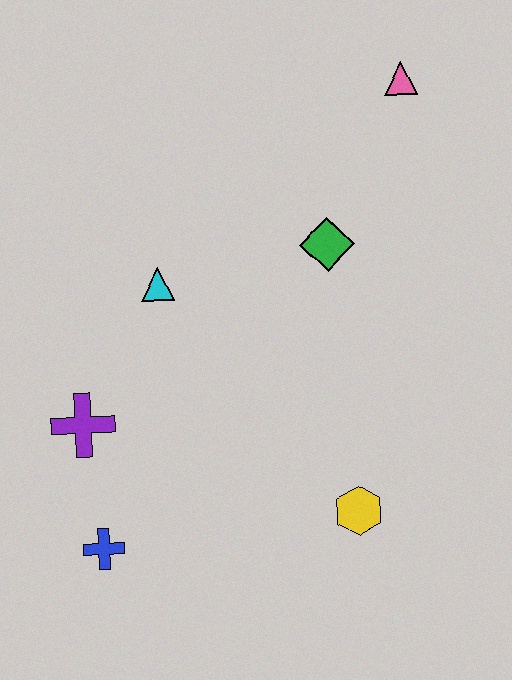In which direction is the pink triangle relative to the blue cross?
The pink triangle is above the blue cross.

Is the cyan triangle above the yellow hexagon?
Yes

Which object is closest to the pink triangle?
The green diamond is closest to the pink triangle.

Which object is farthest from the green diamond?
The blue cross is farthest from the green diamond.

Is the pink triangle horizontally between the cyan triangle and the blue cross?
No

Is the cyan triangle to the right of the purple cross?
Yes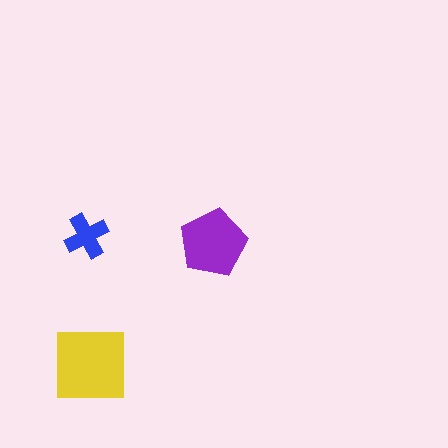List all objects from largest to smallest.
The yellow square, the purple pentagon, the blue cross.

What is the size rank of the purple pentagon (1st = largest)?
2nd.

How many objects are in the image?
There are 3 objects in the image.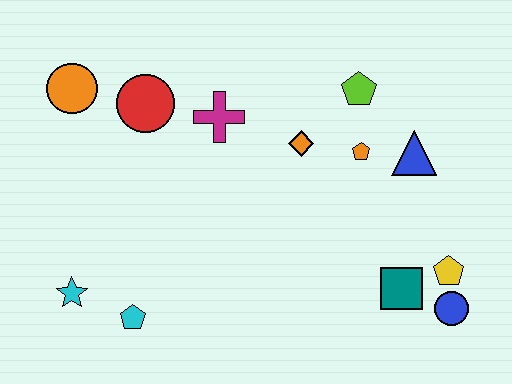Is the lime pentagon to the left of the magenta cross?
No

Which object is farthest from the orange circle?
The blue circle is farthest from the orange circle.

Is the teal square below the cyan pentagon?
No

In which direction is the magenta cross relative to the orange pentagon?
The magenta cross is to the left of the orange pentagon.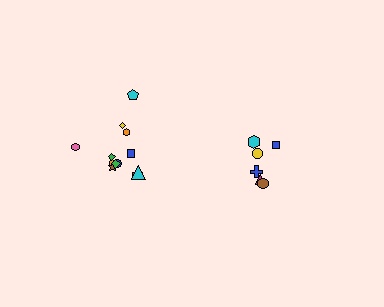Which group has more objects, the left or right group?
The left group.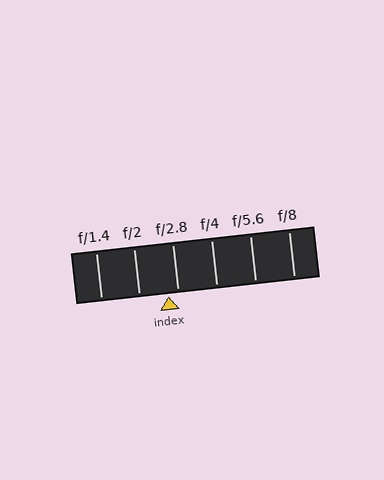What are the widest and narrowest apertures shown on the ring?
The widest aperture shown is f/1.4 and the narrowest is f/8.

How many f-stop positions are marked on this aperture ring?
There are 6 f-stop positions marked.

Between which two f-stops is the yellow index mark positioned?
The index mark is between f/2 and f/2.8.